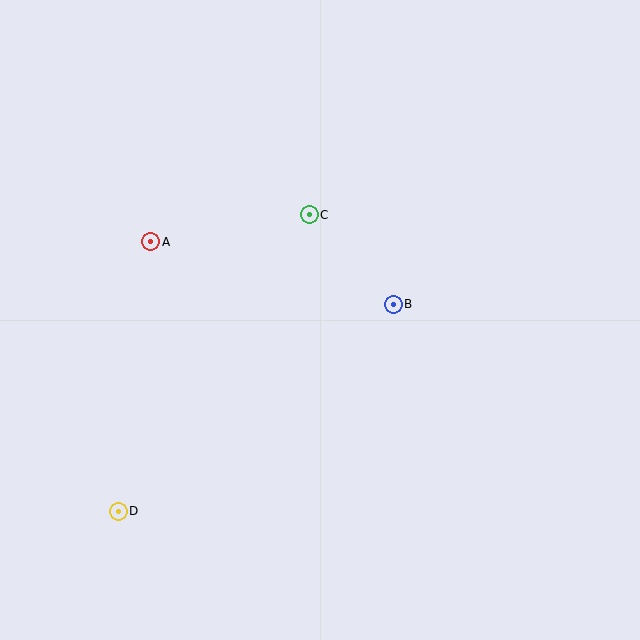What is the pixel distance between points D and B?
The distance between D and B is 344 pixels.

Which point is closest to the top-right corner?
Point B is closest to the top-right corner.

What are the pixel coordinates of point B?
Point B is at (393, 304).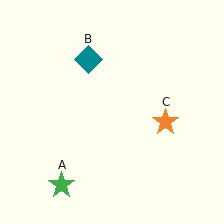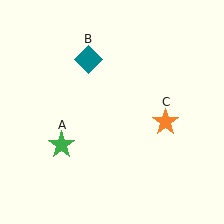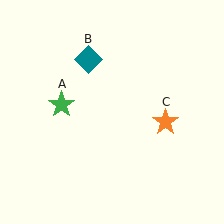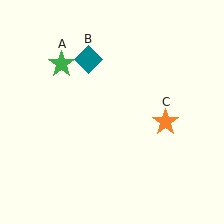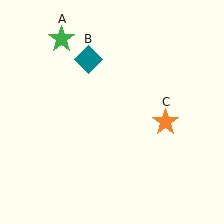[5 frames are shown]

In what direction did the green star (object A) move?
The green star (object A) moved up.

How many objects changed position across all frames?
1 object changed position: green star (object A).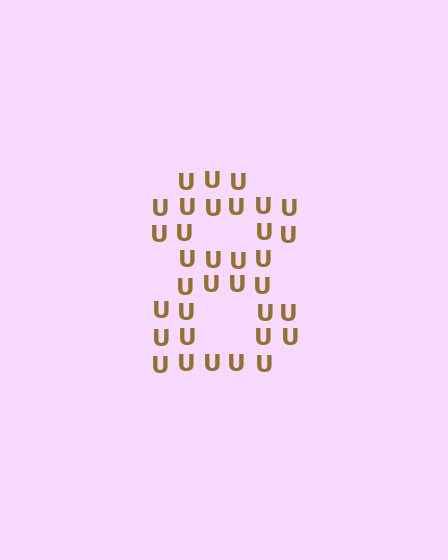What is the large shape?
The large shape is the digit 8.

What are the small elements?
The small elements are letter U's.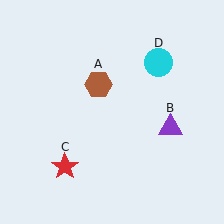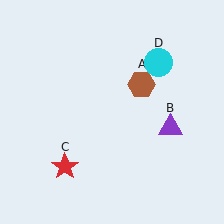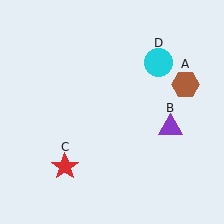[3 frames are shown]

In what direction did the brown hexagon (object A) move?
The brown hexagon (object A) moved right.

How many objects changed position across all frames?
1 object changed position: brown hexagon (object A).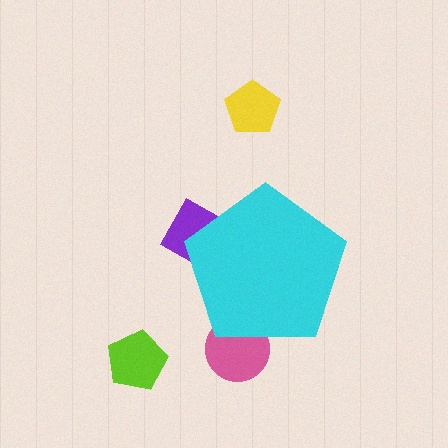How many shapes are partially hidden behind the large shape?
2 shapes are partially hidden.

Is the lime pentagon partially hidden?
No, the lime pentagon is fully visible.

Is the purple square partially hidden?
Yes, the purple square is partially hidden behind the cyan pentagon.